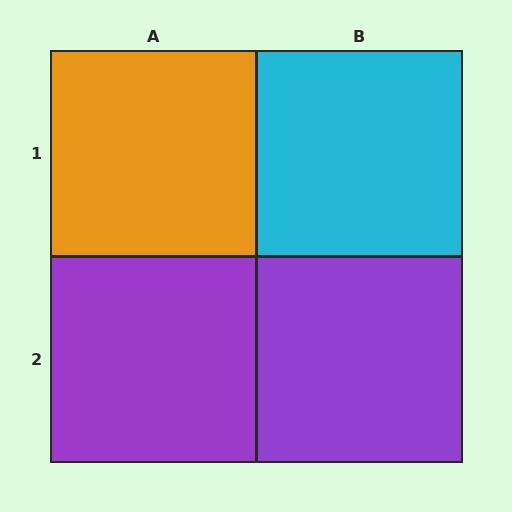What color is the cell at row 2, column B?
Purple.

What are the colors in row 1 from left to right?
Orange, cyan.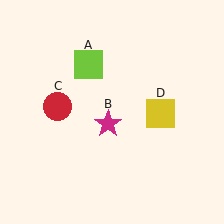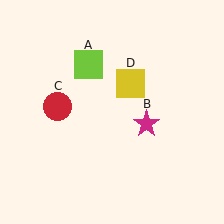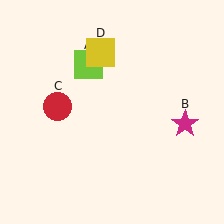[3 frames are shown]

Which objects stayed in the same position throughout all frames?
Lime square (object A) and red circle (object C) remained stationary.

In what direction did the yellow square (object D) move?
The yellow square (object D) moved up and to the left.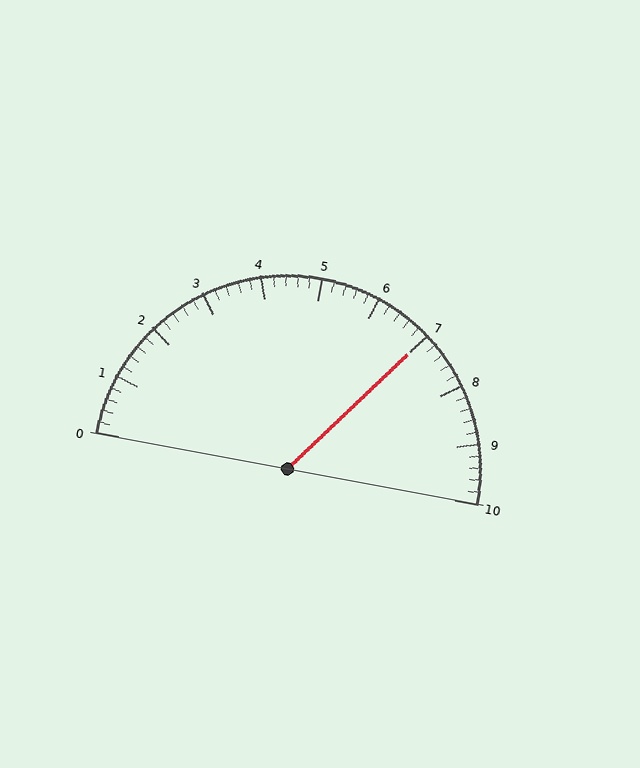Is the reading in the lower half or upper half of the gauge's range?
The reading is in the upper half of the range (0 to 10).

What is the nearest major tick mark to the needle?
The nearest major tick mark is 7.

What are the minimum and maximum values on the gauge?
The gauge ranges from 0 to 10.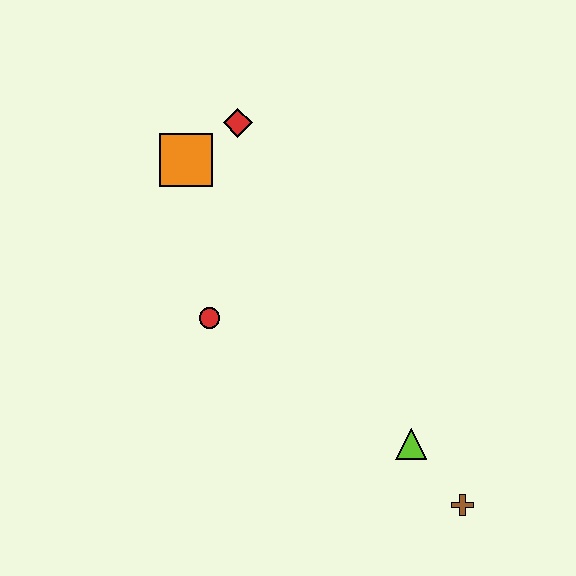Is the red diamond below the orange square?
No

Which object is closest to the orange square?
The red diamond is closest to the orange square.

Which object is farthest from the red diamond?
The brown cross is farthest from the red diamond.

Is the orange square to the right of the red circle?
No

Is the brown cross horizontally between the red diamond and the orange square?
No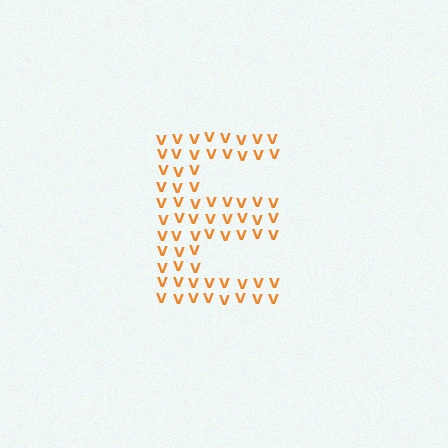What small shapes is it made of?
It is made of small letter V's.